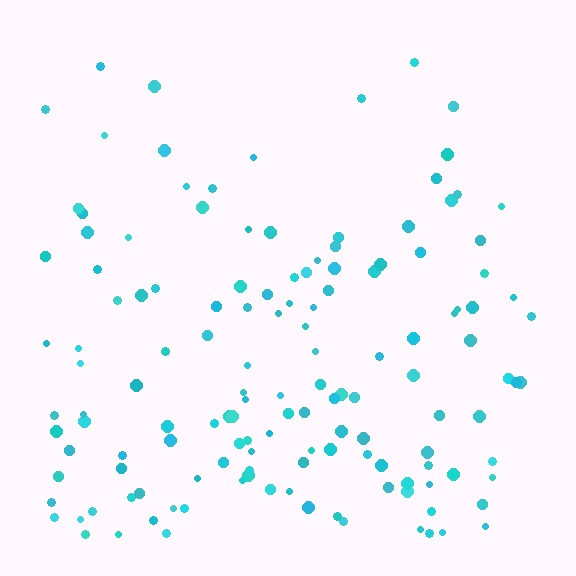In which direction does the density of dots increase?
From top to bottom, with the bottom side densest.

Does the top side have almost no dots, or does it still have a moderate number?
Still a moderate number, just noticeably fewer than the bottom.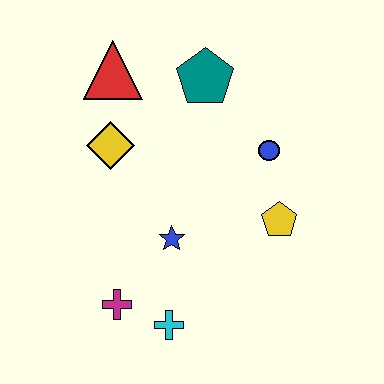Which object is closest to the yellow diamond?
The red triangle is closest to the yellow diamond.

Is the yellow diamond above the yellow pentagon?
Yes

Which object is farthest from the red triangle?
The cyan cross is farthest from the red triangle.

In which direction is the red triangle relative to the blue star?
The red triangle is above the blue star.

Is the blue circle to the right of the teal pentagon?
Yes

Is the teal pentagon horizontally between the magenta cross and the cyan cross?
No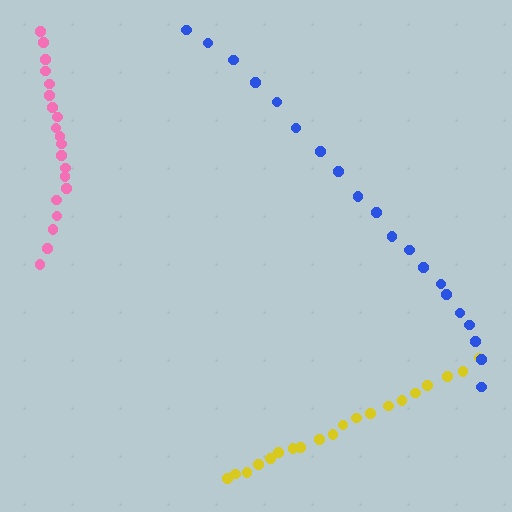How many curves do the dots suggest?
There are 3 distinct paths.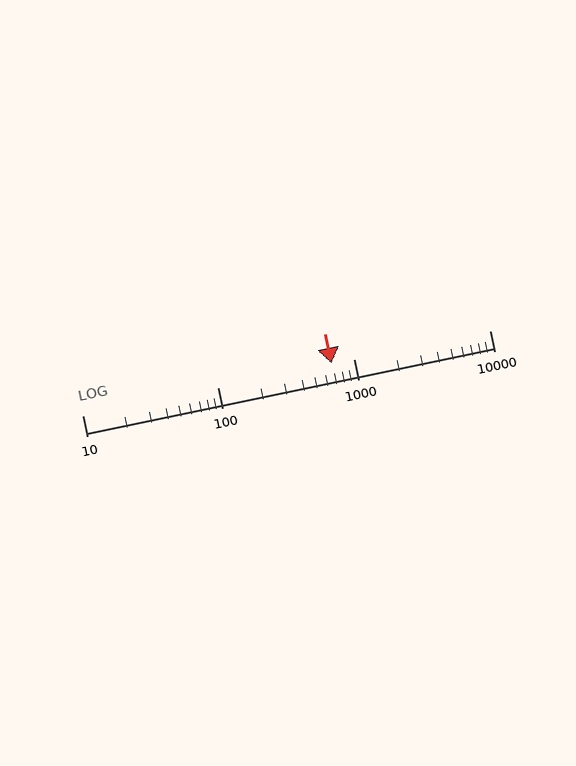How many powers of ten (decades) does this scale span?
The scale spans 3 decades, from 10 to 10000.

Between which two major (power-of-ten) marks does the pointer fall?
The pointer is between 100 and 1000.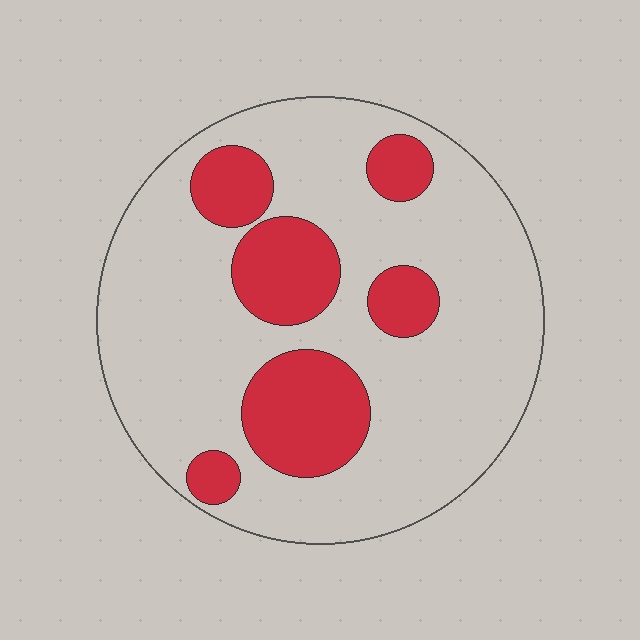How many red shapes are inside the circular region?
6.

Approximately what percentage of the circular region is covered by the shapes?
Approximately 25%.